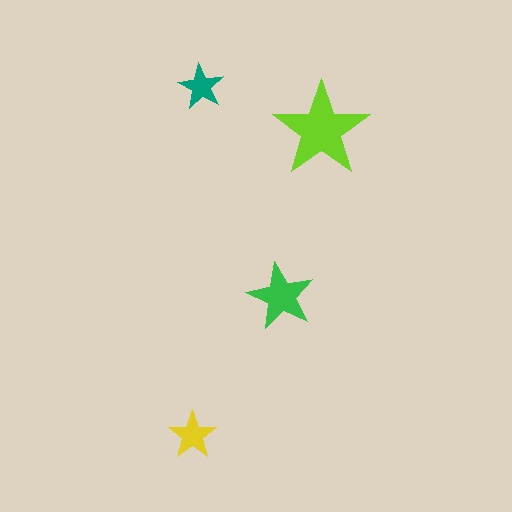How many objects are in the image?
There are 4 objects in the image.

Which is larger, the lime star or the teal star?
The lime one.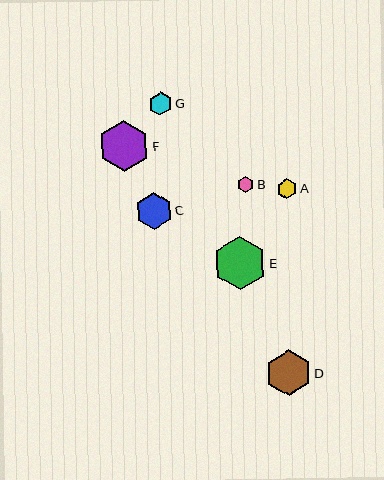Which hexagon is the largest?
Hexagon E is the largest with a size of approximately 53 pixels.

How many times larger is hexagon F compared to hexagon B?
Hexagon F is approximately 3.1 times the size of hexagon B.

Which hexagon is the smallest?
Hexagon B is the smallest with a size of approximately 16 pixels.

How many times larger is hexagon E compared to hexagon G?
Hexagon E is approximately 2.3 times the size of hexagon G.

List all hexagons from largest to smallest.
From largest to smallest: E, F, D, C, G, A, B.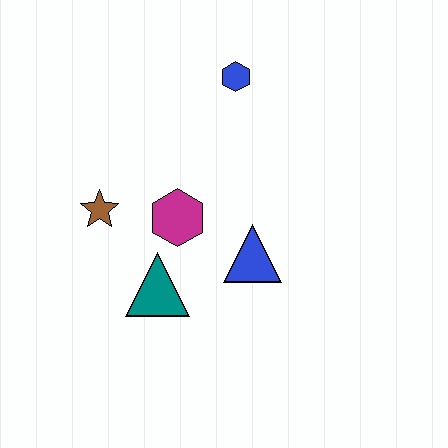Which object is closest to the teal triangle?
The magenta hexagon is closest to the teal triangle.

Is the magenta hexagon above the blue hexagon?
No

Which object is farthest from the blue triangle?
The blue hexagon is farthest from the blue triangle.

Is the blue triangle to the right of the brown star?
Yes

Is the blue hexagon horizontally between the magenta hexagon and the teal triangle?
No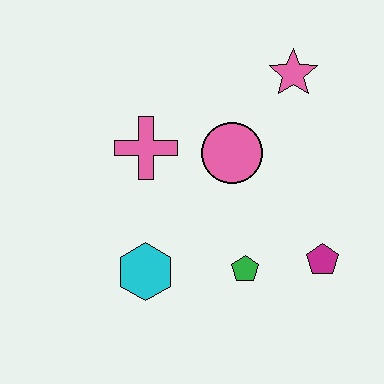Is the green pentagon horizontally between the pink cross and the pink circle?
No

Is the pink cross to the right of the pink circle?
No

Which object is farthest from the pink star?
The cyan hexagon is farthest from the pink star.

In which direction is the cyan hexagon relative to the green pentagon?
The cyan hexagon is to the left of the green pentagon.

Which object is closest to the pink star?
The pink circle is closest to the pink star.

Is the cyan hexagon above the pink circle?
No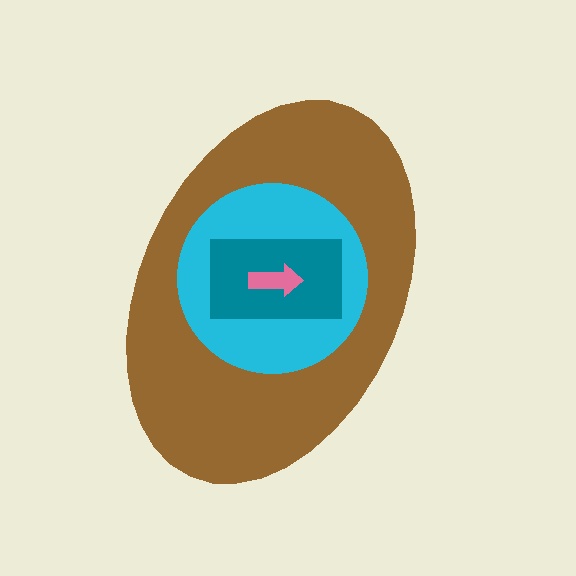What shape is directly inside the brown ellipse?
The cyan circle.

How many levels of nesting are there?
4.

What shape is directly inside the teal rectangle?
The pink arrow.